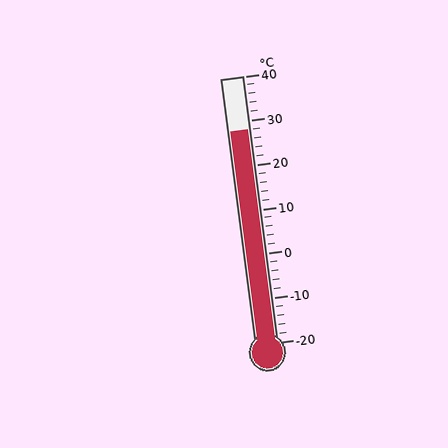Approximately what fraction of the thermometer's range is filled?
The thermometer is filled to approximately 80% of its range.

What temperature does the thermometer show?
The thermometer shows approximately 28°C.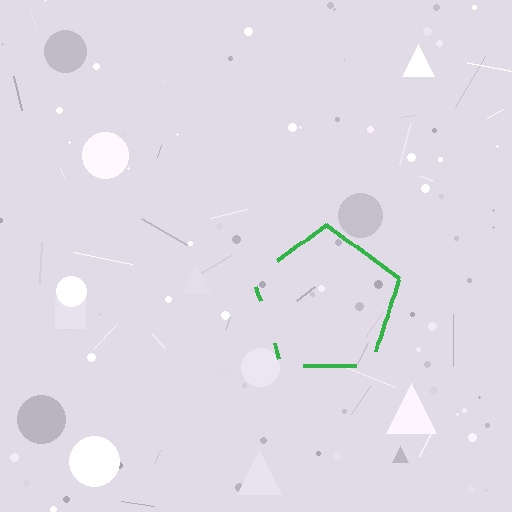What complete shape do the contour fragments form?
The contour fragments form a pentagon.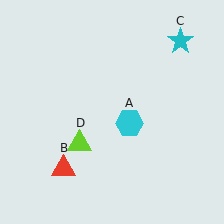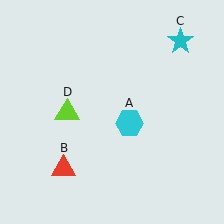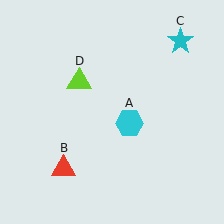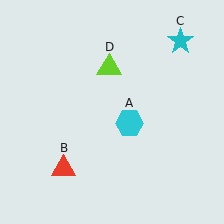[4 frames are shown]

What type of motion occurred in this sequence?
The lime triangle (object D) rotated clockwise around the center of the scene.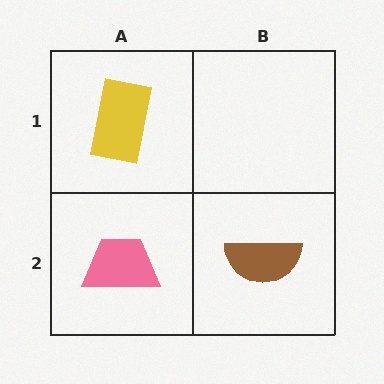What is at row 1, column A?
A yellow rectangle.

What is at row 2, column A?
A pink trapezoid.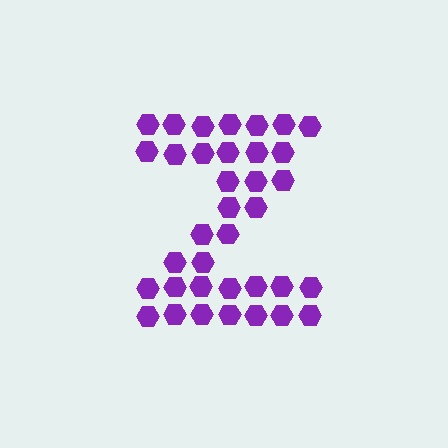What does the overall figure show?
The overall figure shows the letter Z.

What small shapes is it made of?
It is made of small hexagons.